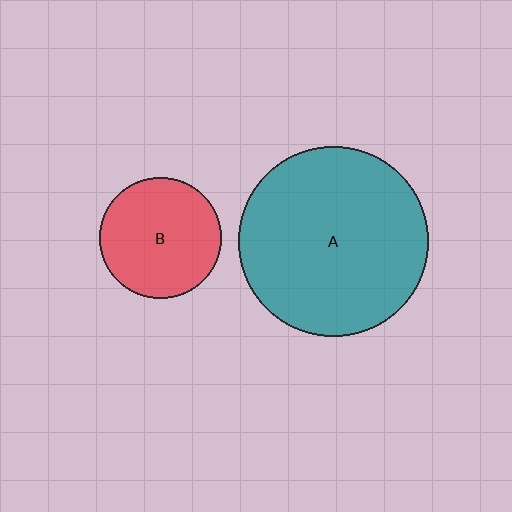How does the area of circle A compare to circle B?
Approximately 2.4 times.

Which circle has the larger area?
Circle A (teal).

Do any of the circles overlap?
No, none of the circles overlap.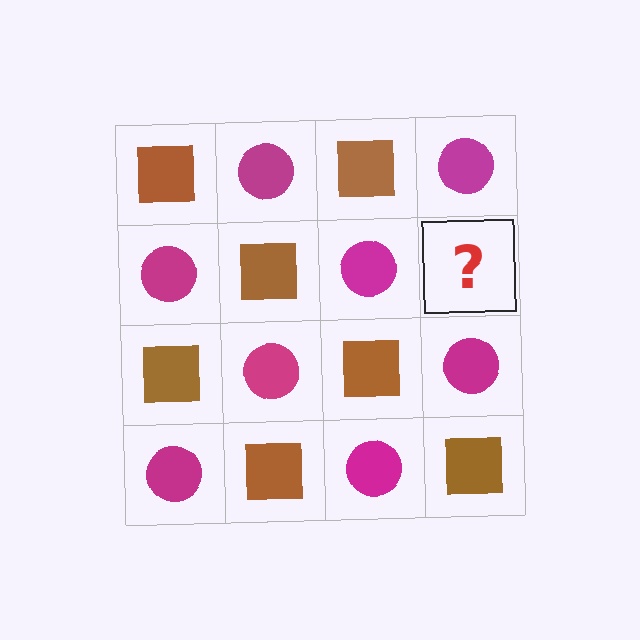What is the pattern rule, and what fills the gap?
The rule is that it alternates brown square and magenta circle in a checkerboard pattern. The gap should be filled with a brown square.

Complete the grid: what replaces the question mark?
The question mark should be replaced with a brown square.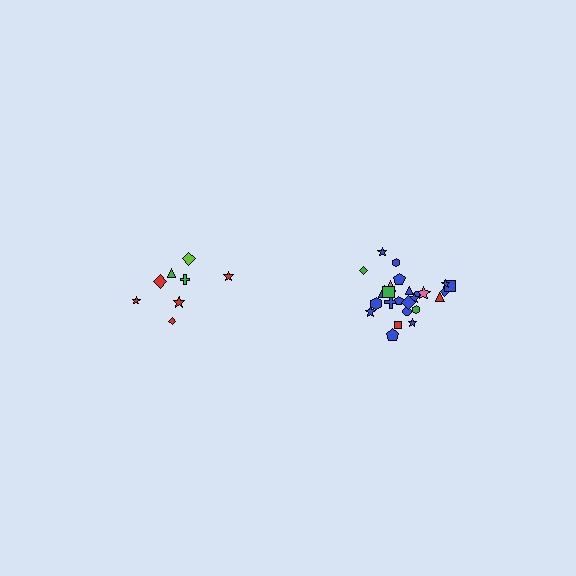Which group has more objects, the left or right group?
The right group.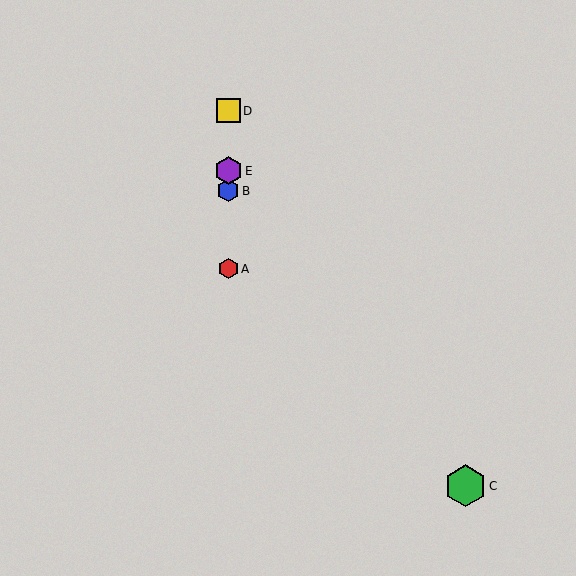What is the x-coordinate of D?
Object D is at x≈228.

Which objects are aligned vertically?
Objects A, B, D, E are aligned vertically.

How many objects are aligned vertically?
4 objects (A, B, D, E) are aligned vertically.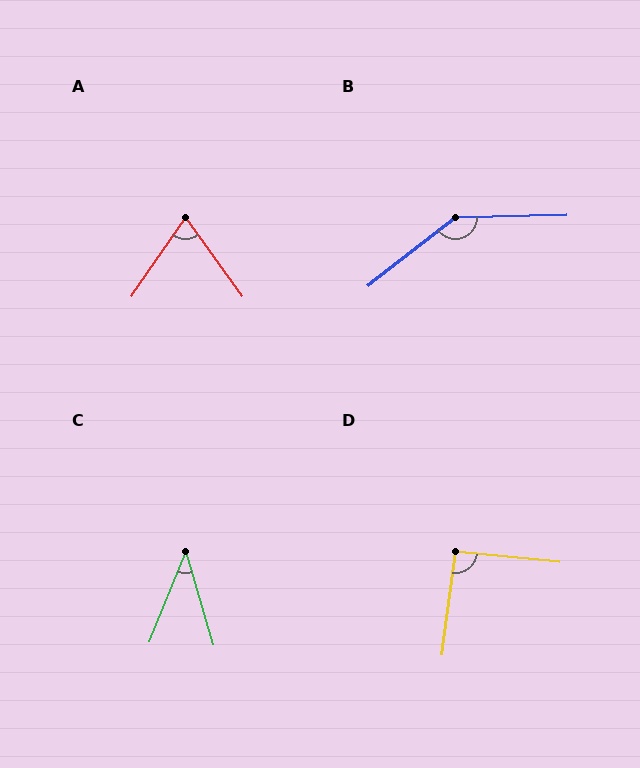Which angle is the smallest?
C, at approximately 38 degrees.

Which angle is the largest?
B, at approximately 143 degrees.